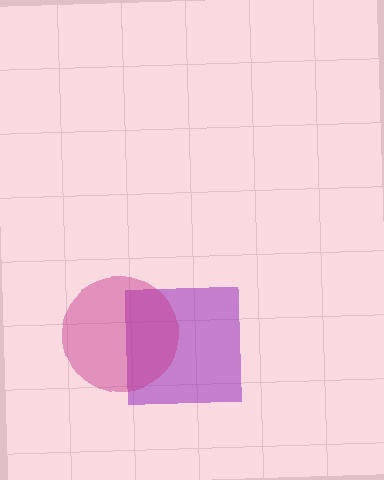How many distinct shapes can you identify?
There are 2 distinct shapes: a purple square, a magenta circle.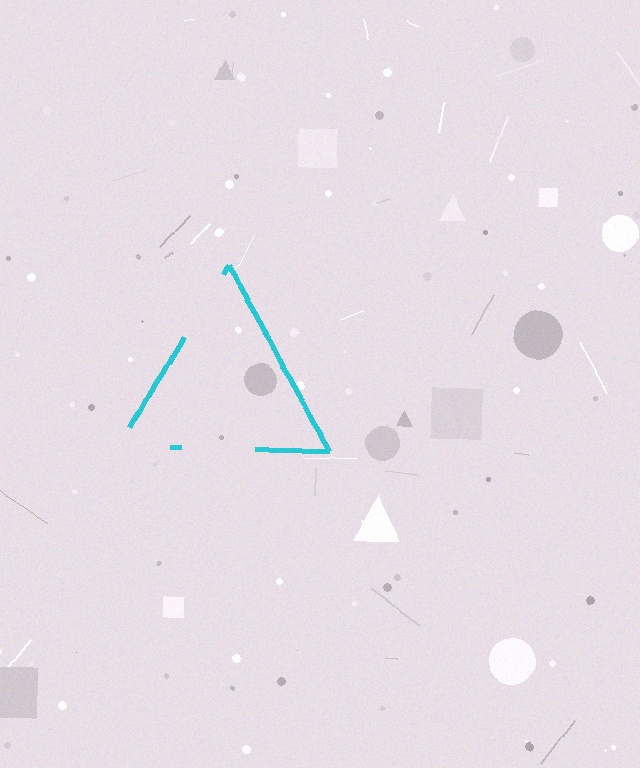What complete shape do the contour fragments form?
The contour fragments form a triangle.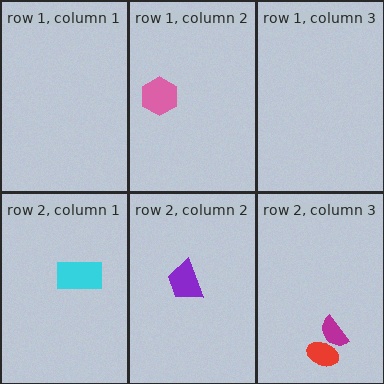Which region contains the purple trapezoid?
The row 2, column 2 region.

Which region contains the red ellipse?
The row 2, column 3 region.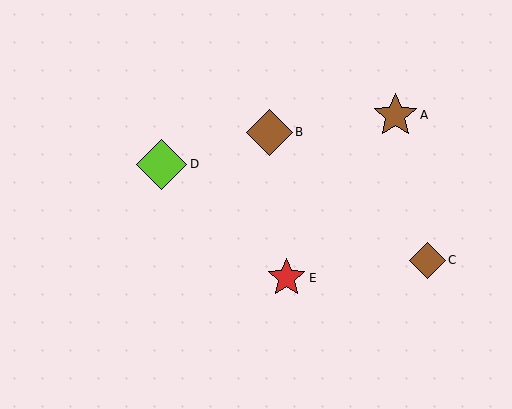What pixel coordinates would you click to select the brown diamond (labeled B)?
Click at (269, 132) to select the brown diamond B.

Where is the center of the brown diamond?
The center of the brown diamond is at (269, 132).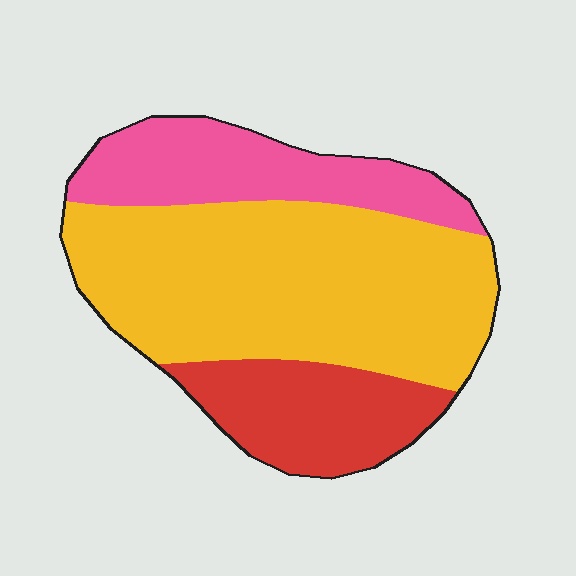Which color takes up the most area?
Yellow, at roughly 55%.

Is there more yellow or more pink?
Yellow.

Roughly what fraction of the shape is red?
Red takes up about one fifth (1/5) of the shape.